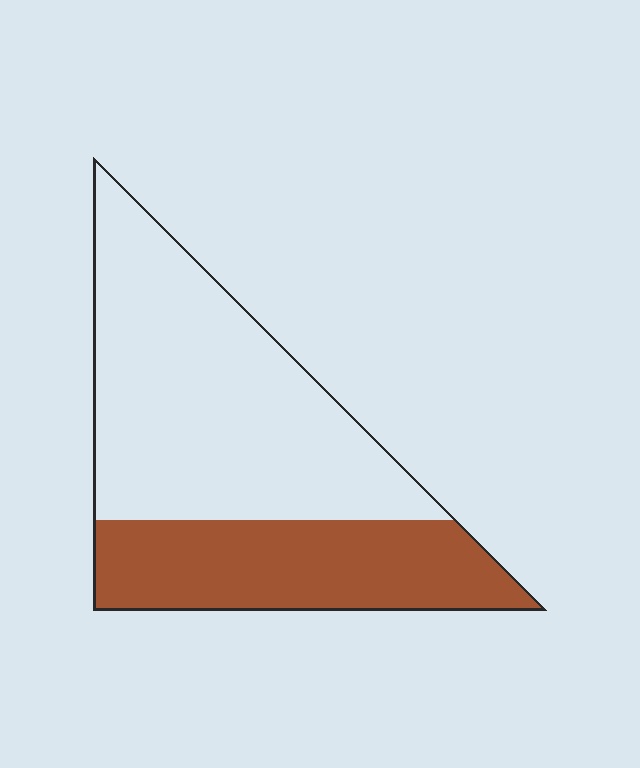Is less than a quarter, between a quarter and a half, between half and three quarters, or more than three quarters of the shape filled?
Between a quarter and a half.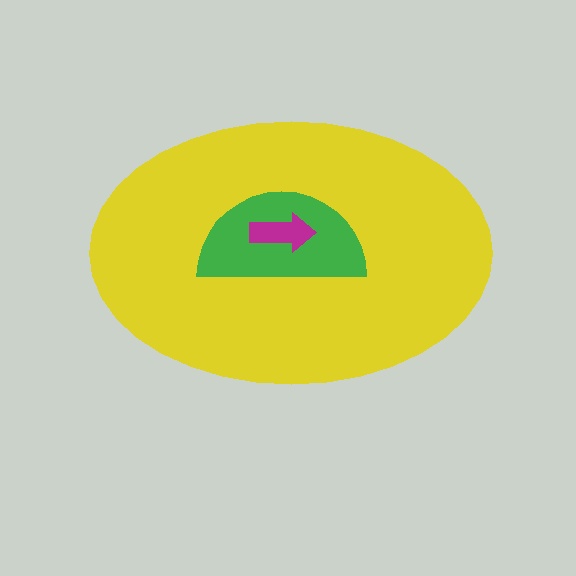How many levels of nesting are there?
3.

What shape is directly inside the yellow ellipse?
The green semicircle.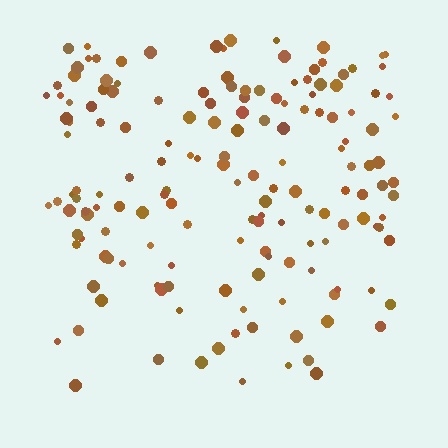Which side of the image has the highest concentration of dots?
The top.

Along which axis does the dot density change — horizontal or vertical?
Vertical.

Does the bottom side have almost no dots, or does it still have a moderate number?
Still a moderate number, just noticeably fewer than the top.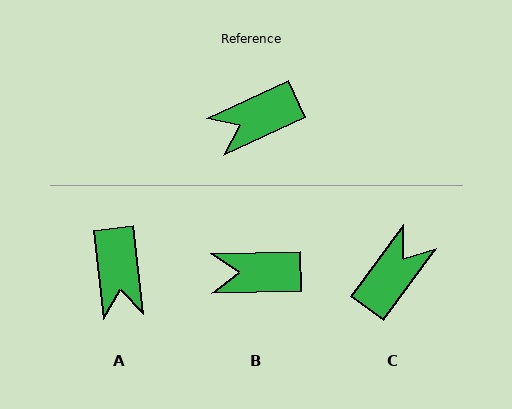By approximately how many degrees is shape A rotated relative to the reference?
Approximately 72 degrees counter-clockwise.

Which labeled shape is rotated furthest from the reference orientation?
C, about 151 degrees away.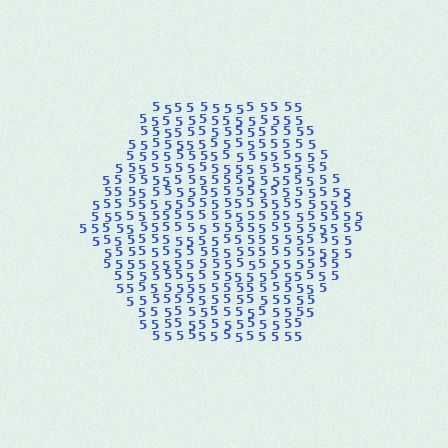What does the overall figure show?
The overall figure shows a hexagon.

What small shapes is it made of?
It is made of small digit 5's.